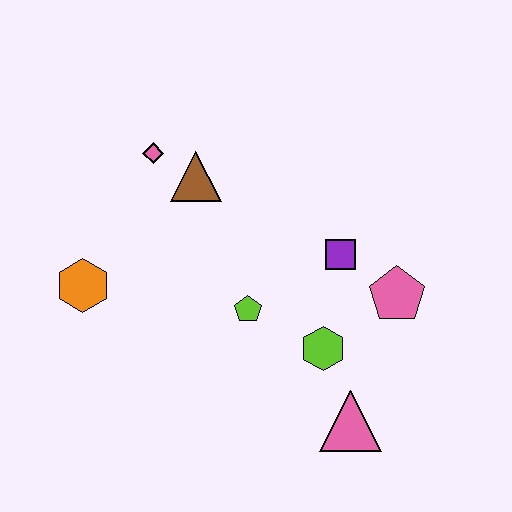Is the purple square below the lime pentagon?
No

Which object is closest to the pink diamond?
The brown triangle is closest to the pink diamond.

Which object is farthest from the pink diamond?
The pink triangle is farthest from the pink diamond.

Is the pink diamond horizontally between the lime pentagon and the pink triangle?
No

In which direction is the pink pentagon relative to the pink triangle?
The pink pentagon is above the pink triangle.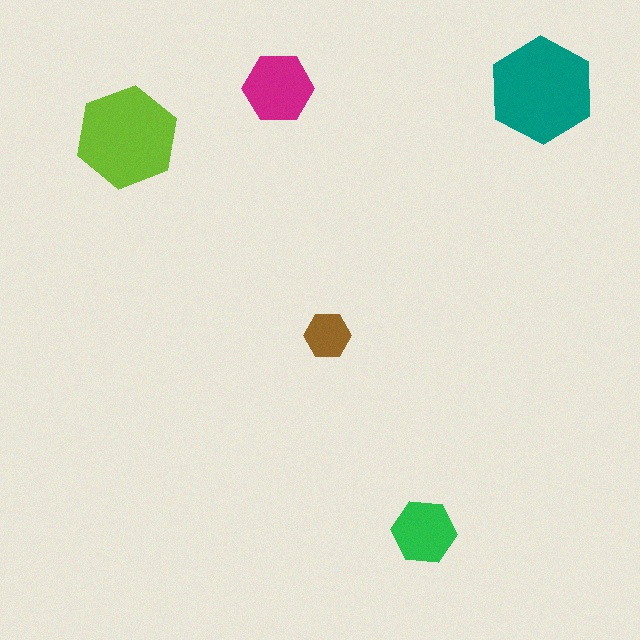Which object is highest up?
The magenta hexagon is topmost.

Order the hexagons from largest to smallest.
the teal one, the lime one, the magenta one, the green one, the brown one.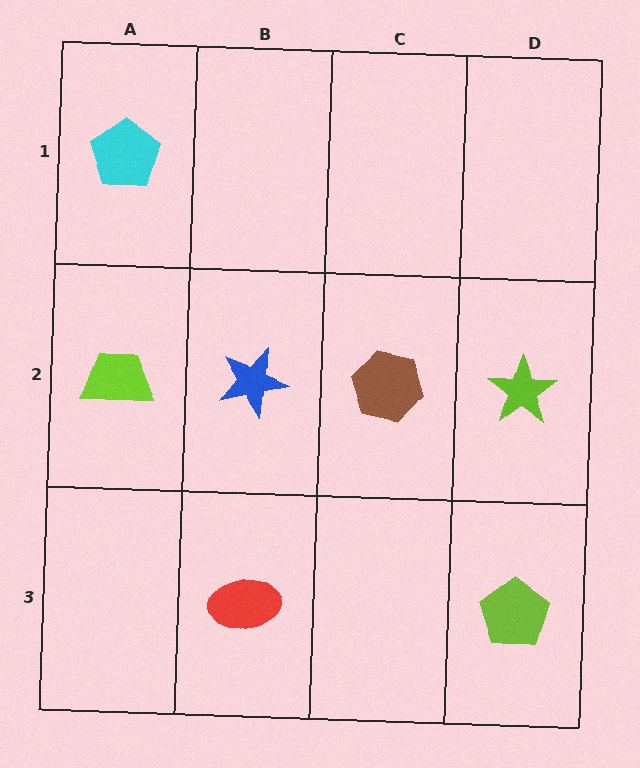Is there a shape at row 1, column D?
No, that cell is empty.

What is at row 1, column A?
A cyan pentagon.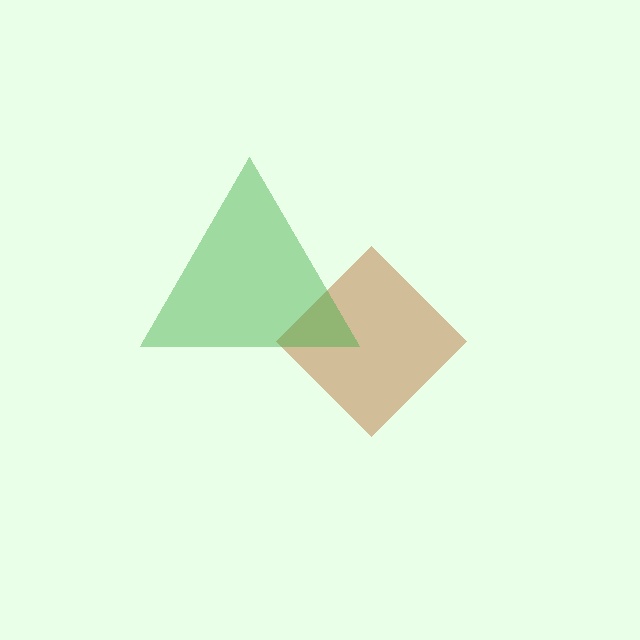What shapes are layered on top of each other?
The layered shapes are: a brown diamond, a green triangle.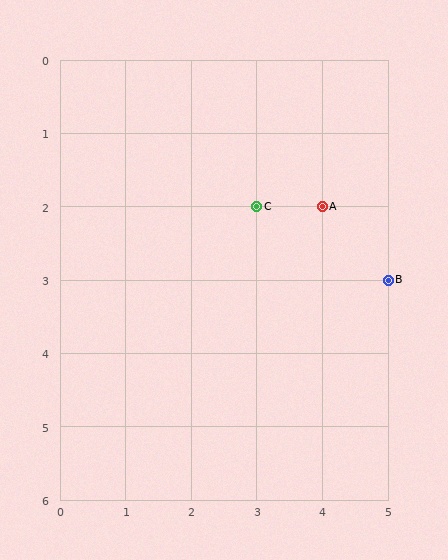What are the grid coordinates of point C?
Point C is at grid coordinates (3, 2).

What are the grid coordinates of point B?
Point B is at grid coordinates (5, 3).